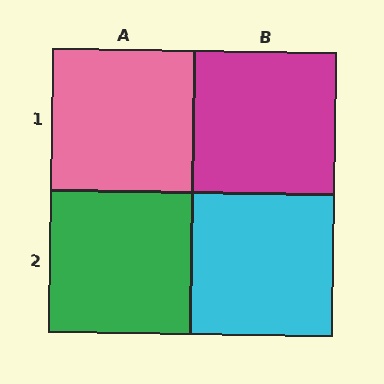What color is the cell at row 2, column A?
Green.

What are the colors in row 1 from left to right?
Pink, magenta.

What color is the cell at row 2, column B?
Cyan.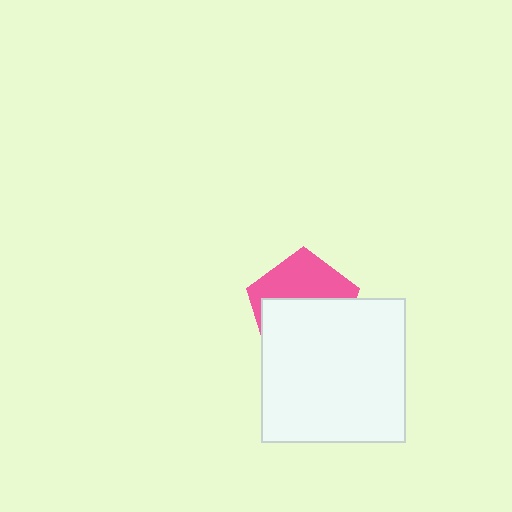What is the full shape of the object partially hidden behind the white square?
The partially hidden object is a pink pentagon.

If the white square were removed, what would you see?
You would see the complete pink pentagon.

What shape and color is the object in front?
The object in front is a white square.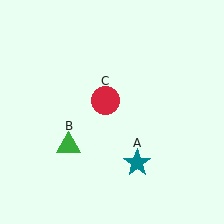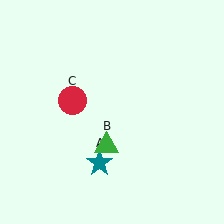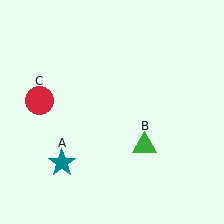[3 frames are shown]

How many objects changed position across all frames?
3 objects changed position: teal star (object A), green triangle (object B), red circle (object C).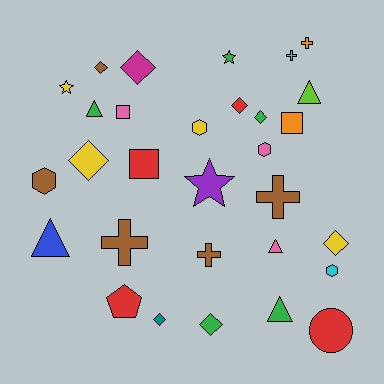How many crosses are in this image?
There are 5 crosses.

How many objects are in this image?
There are 30 objects.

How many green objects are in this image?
There are 5 green objects.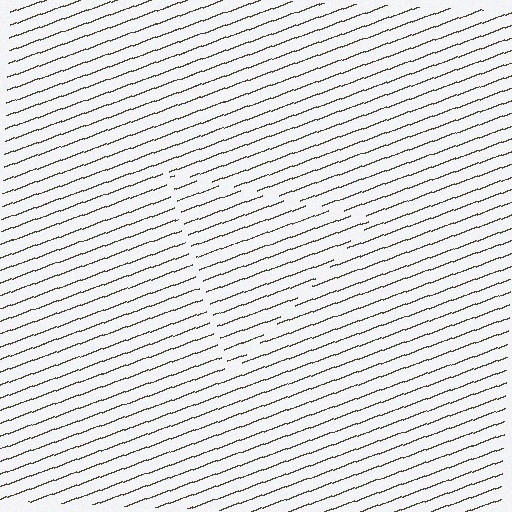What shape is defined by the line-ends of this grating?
An illusory triangle. The interior of the shape contains the same grating, shifted by half a period — the contour is defined by the phase discontinuity where line-ends from the inner and outer gratings abut.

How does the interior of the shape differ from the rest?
The interior of the shape contains the same grating, shifted by half a period — the contour is defined by the phase discontinuity where line-ends from the inner and outer gratings abut.